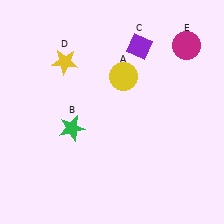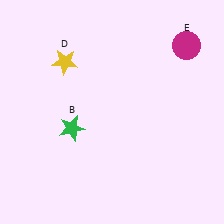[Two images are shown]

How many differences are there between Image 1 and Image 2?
There are 2 differences between the two images.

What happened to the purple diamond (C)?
The purple diamond (C) was removed in Image 2. It was in the top-right area of Image 1.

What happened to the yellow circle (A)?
The yellow circle (A) was removed in Image 2. It was in the top-right area of Image 1.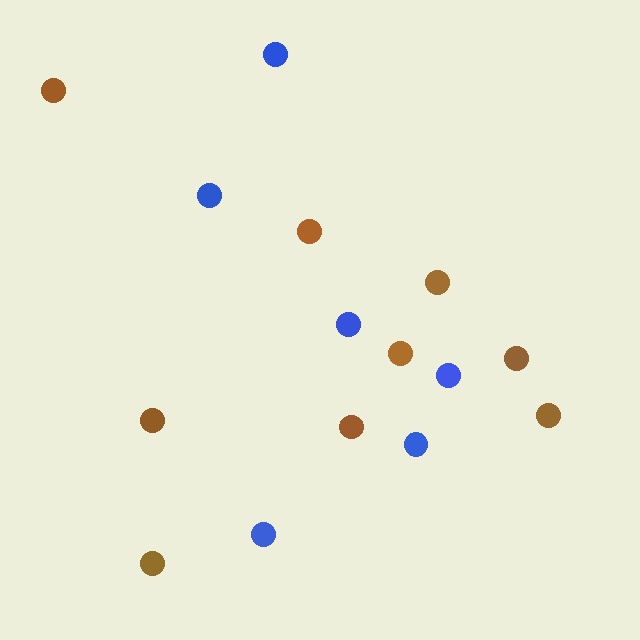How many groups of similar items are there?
There are 2 groups: one group of brown circles (9) and one group of blue circles (6).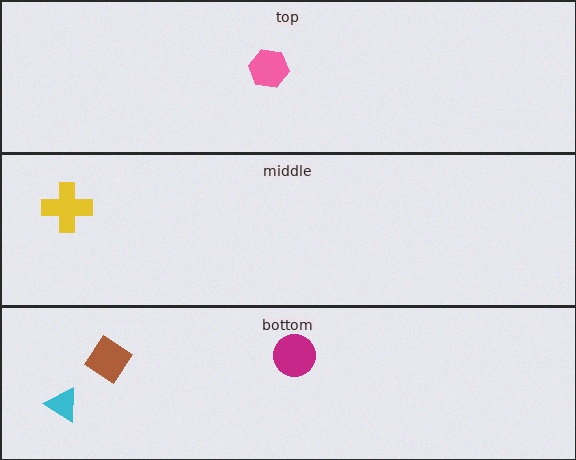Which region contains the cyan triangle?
The bottom region.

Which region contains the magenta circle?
The bottom region.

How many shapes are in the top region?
1.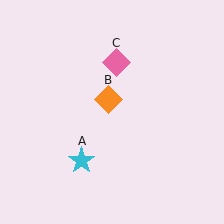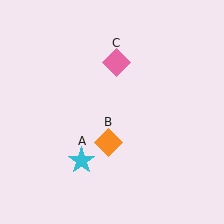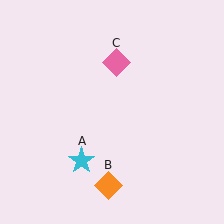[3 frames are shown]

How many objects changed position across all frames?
1 object changed position: orange diamond (object B).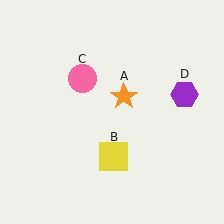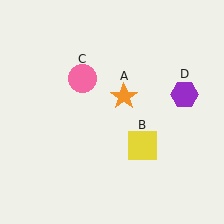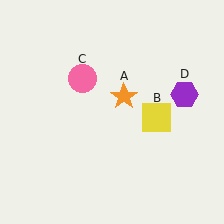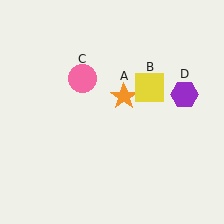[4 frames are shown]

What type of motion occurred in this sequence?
The yellow square (object B) rotated counterclockwise around the center of the scene.